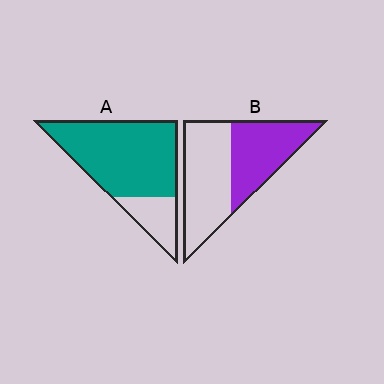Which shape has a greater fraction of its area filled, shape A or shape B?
Shape A.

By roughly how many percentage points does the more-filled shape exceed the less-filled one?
By roughly 35 percentage points (A over B).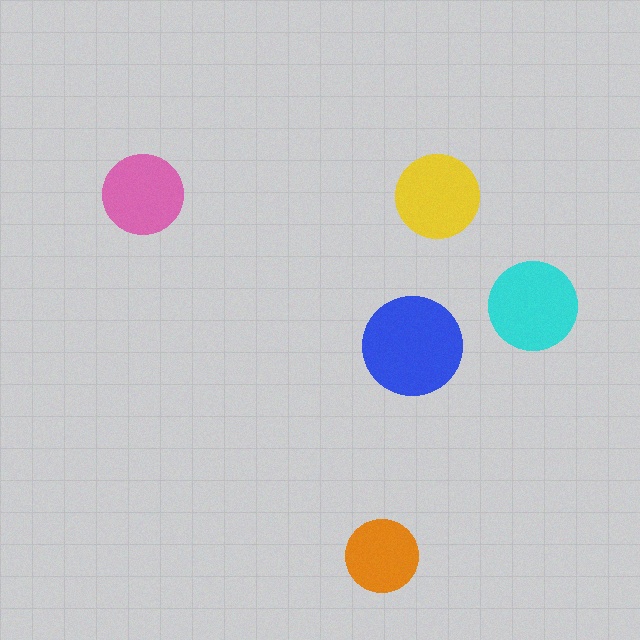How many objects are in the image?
There are 5 objects in the image.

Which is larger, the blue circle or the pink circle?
The blue one.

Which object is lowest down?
The orange circle is bottommost.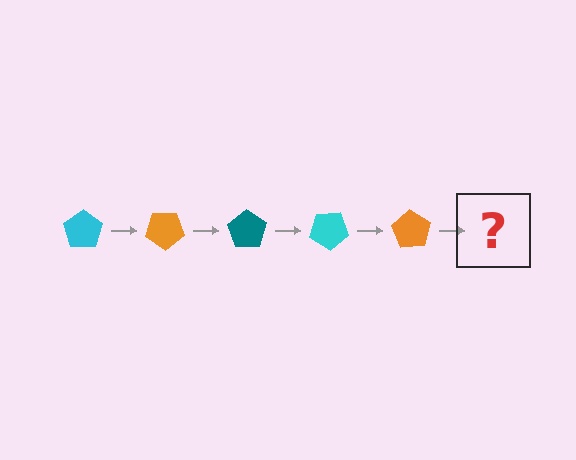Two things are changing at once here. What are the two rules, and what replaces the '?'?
The two rules are that it rotates 35 degrees each step and the color cycles through cyan, orange, and teal. The '?' should be a teal pentagon, rotated 175 degrees from the start.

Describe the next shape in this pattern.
It should be a teal pentagon, rotated 175 degrees from the start.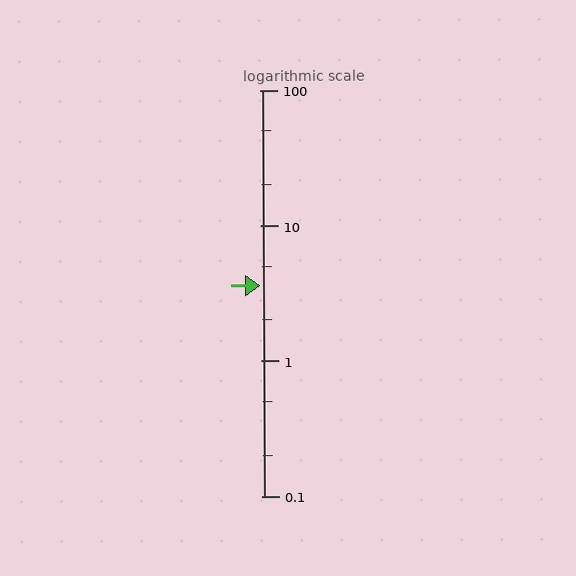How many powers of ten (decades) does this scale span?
The scale spans 3 decades, from 0.1 to 100.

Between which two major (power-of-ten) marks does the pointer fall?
The pointer is between 1 and 10.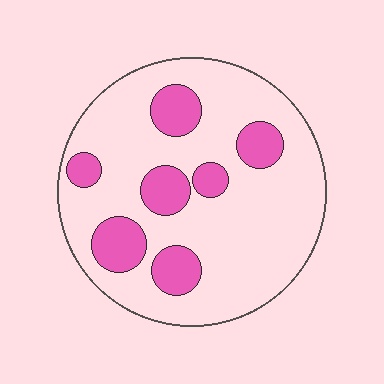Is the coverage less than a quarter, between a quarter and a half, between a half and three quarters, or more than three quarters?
Less than a quarter.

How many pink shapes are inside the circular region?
7.